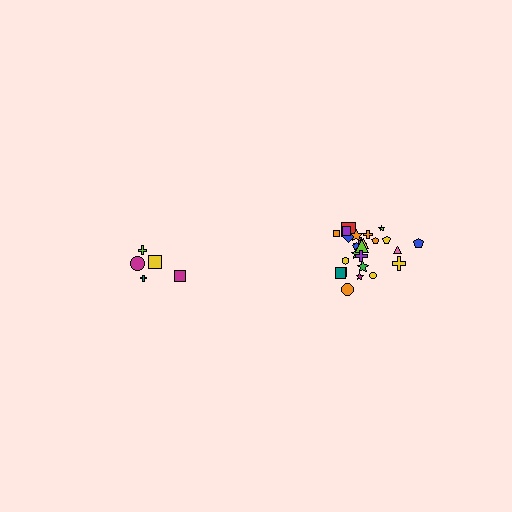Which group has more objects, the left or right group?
The right group.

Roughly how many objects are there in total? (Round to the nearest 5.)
Roughly 30 objects in total.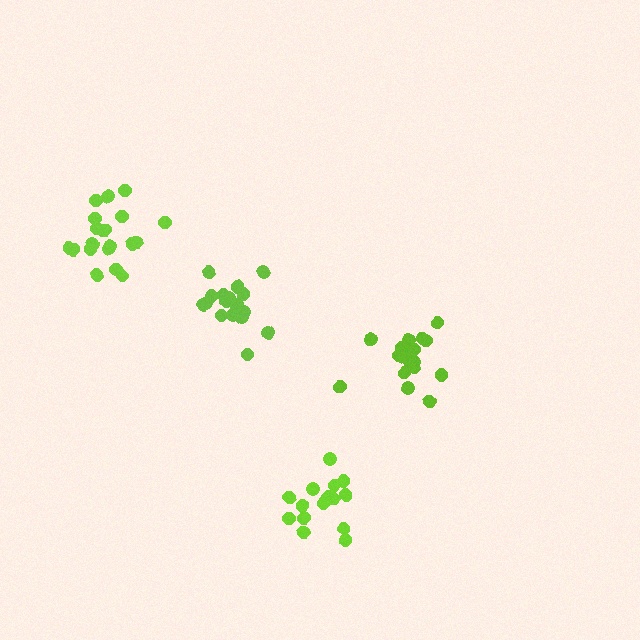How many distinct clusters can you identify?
There are 4 distinct clusters.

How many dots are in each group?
Group 1: 19 dots, Group 2: 16 dots, Group 3: 19 dots, Group 4: 20 dots (74 total).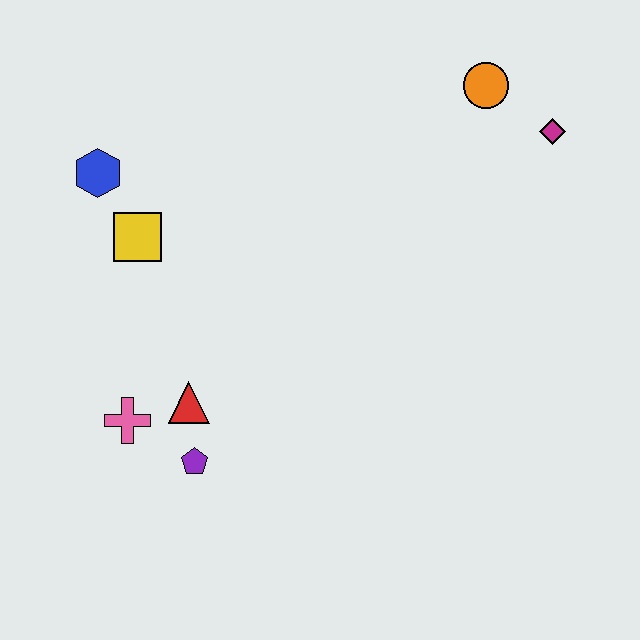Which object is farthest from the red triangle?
The magenta diamond is farthest from the red triangle.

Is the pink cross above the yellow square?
No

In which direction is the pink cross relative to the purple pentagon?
The pink cross is to the left of the purple pentagon.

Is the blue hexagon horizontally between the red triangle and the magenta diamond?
No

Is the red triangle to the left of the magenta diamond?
Yes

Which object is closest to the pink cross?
The red triangle is closest to the pink cross.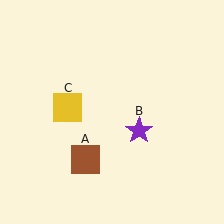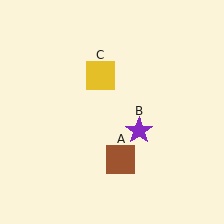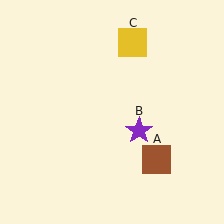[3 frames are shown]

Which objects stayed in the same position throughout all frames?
Purple star (object B) remained stationary.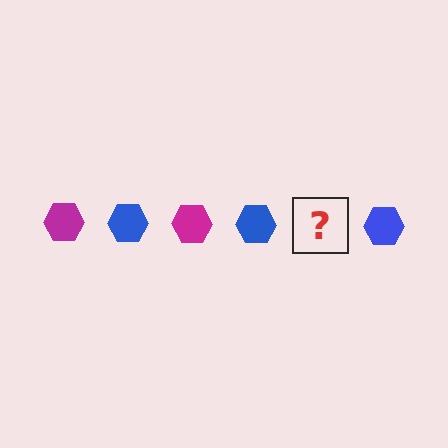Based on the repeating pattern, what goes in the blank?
The blank should be a magenta hexagon.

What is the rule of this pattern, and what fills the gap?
The rule is that the pattern cycles through magenta, blue hexagons. The gap should be filled with a magenta hexagon.